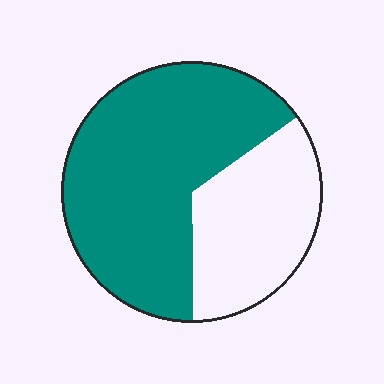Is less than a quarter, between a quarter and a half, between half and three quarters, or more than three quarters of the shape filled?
Between half and three quarters.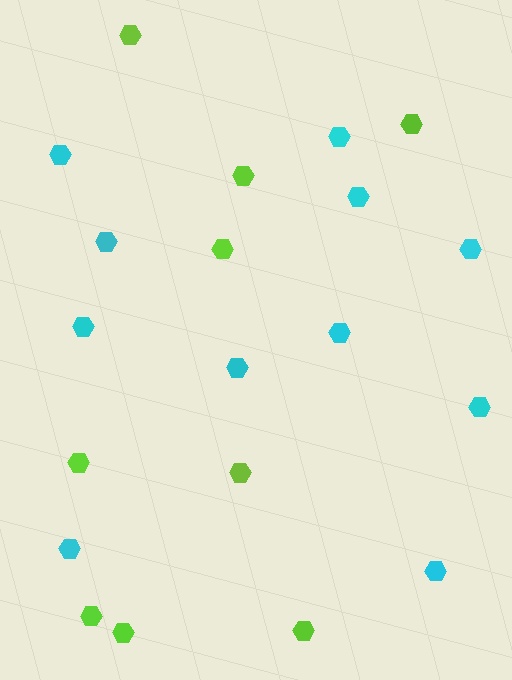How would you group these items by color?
There are 2 groups: one group of cyan hexagons (11) and one group of lime hexagons (9).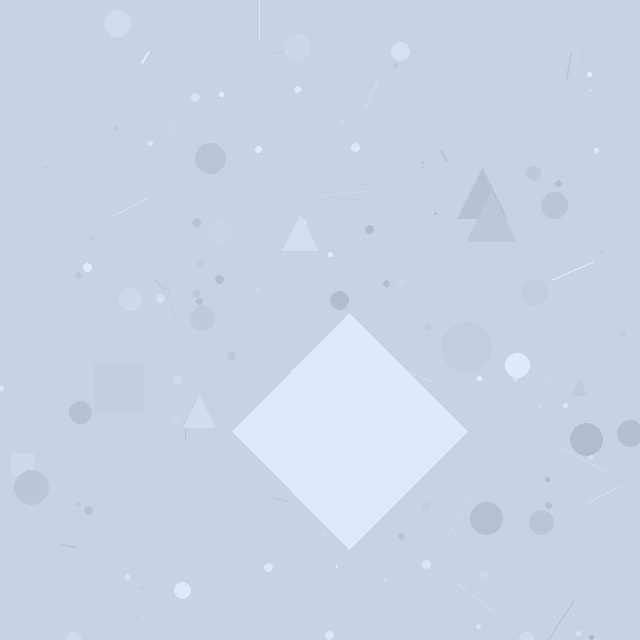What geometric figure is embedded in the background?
A diamond is embedded in the background.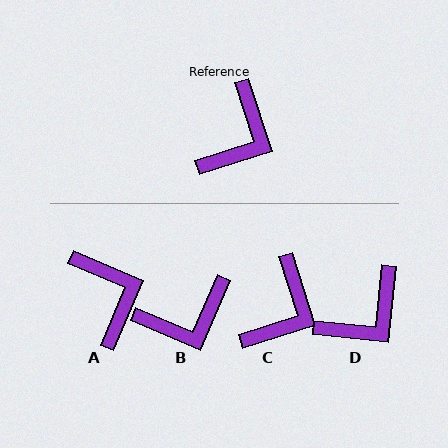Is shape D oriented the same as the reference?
No, it is off by about 24 degrees.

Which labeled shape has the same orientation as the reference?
C.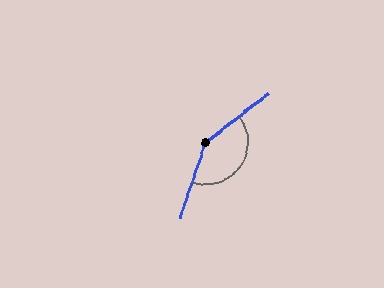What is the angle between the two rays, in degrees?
Approximately 146 degrees.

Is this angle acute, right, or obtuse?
It is obtuse.